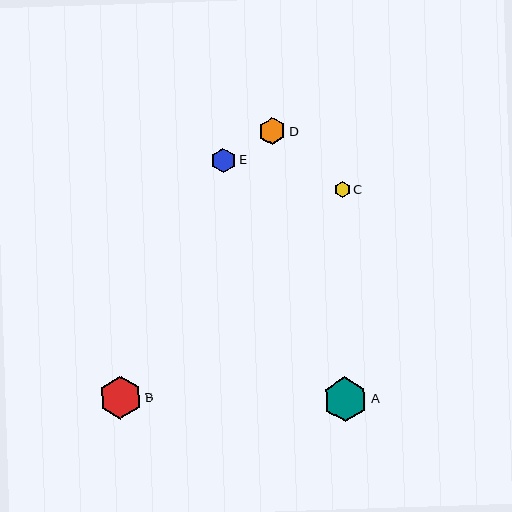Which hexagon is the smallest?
Hexagon C is the smallest with a size of approximately 16 pixels.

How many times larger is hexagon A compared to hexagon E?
Hexagon A is approximately 1.8 times the size of hexagon E.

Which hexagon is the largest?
Hexagon A is the largest with a size of approximately 45 pixels.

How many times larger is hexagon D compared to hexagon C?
Hexagon D is approximately 1.7 times the size of hexagon C.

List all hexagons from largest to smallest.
From largest to smallest: A, B, D, E, C.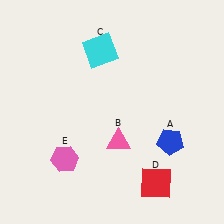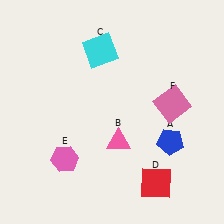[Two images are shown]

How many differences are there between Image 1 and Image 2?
There is 1 difference between the two images.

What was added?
A pink square (F) was added in Image 2.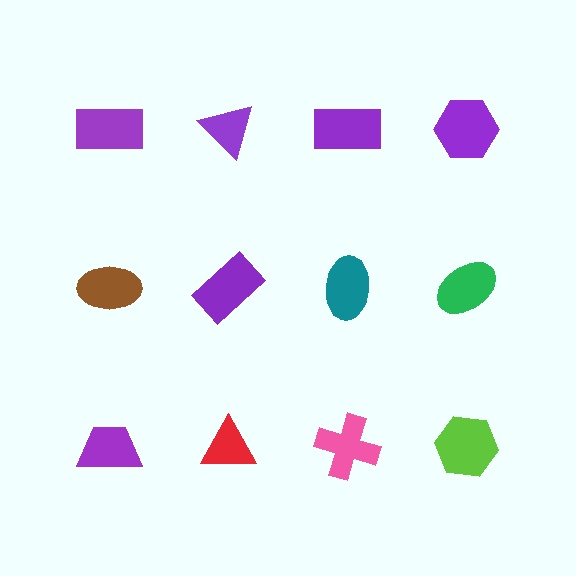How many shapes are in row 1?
4 shapes.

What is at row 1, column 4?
A purple hexagon.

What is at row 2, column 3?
A teal ellipse.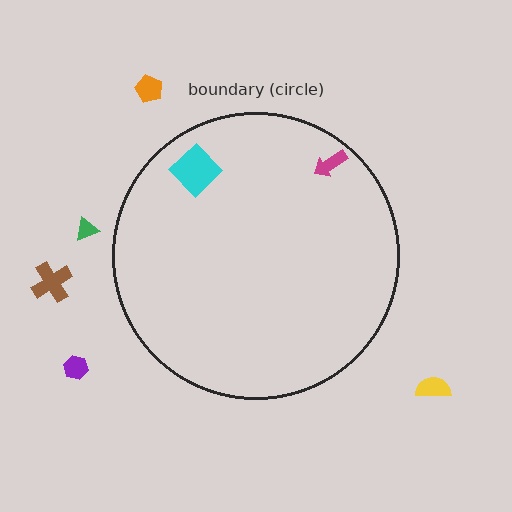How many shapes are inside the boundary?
2 inside, 5 outside.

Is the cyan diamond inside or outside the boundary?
Inside.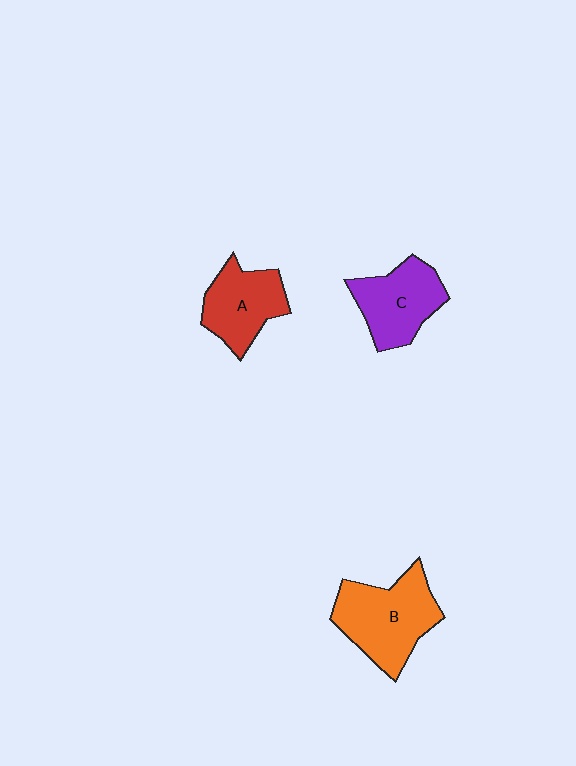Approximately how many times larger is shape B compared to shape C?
Approximately 1.3 times.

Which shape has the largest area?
Shape B (orange).